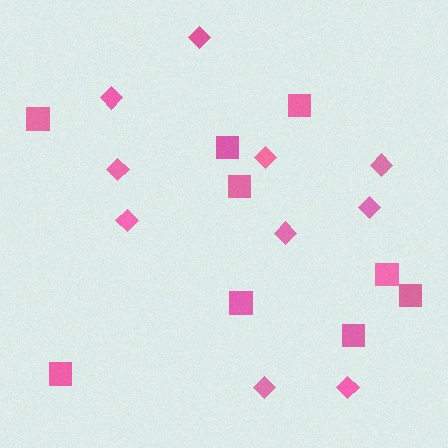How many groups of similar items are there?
There are 2 groups: one group of squares (9) and one group of diamonds (10).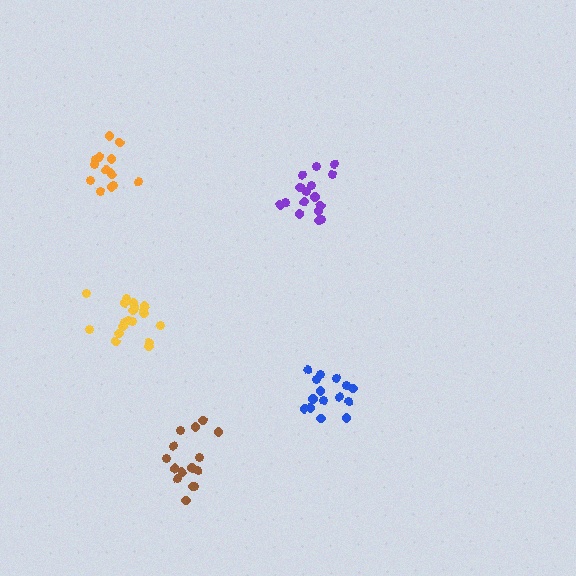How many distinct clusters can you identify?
There are 5 distinct clusters.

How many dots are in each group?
Group 1: 15 dots, Group 2: 14 dots, Group 3: 15 dots, Group 4: 16 dots, Group 5: 19 dots (79 total).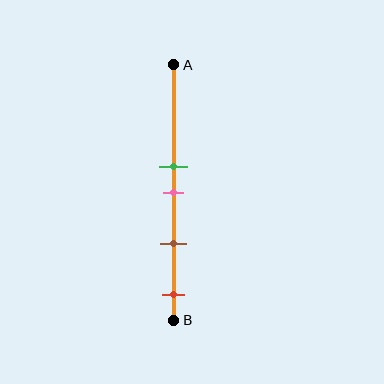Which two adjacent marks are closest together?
The green and pink marks are the closest adjacent pair.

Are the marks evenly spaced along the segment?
No, the marks are not evenly spaced.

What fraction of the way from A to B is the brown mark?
The brown mark is approximately 70% (0.7) of the way from A to B.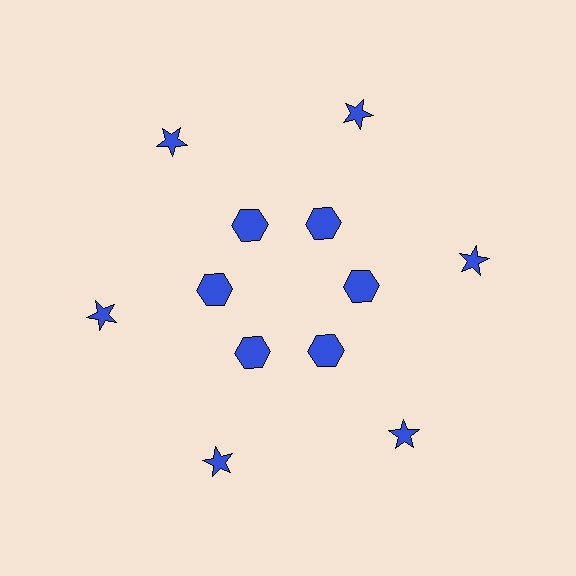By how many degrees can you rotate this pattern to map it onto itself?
The pattern maps onto itself every 60 degrees of rotation.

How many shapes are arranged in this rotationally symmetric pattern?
There are 12 shapes, arranged in 6 groups of 2.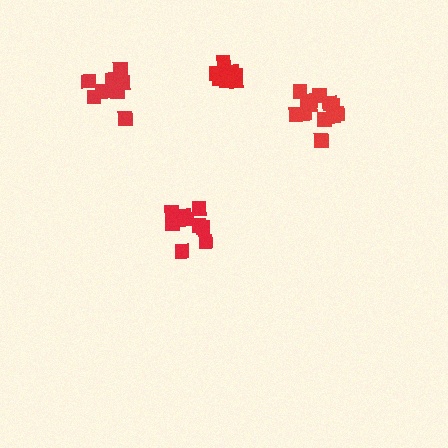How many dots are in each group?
Group 1: 8 dots, Group 2: 9 dots, Group 3: 14 dots, Group 4: 8 dots (39 total).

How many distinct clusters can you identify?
There are 4 distinct clusters.